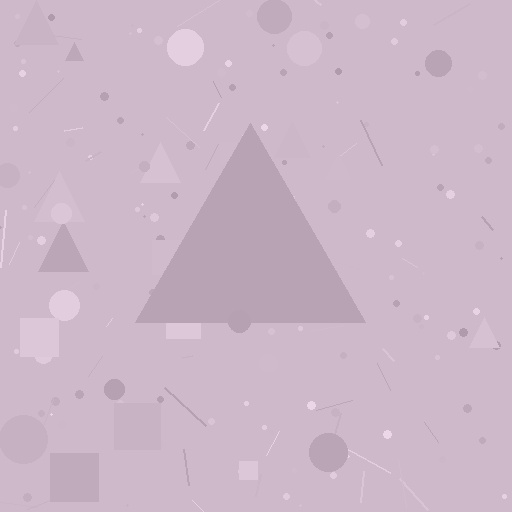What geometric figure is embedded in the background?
A triangle is embedded in the background.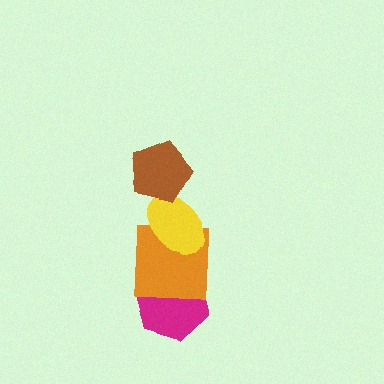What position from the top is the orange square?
The orange square is 3rd from the top.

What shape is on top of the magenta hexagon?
The orange square is on top of the magenta hexagon.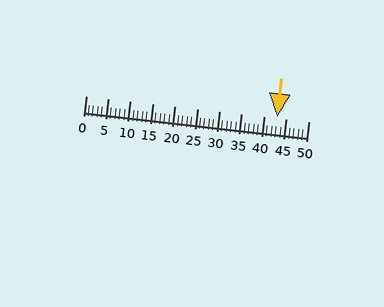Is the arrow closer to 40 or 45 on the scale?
The arrow is closer to 45.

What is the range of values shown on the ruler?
The ruler shows values from 0 to 50.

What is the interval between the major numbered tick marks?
The major tick marks are spaced 5 units apart.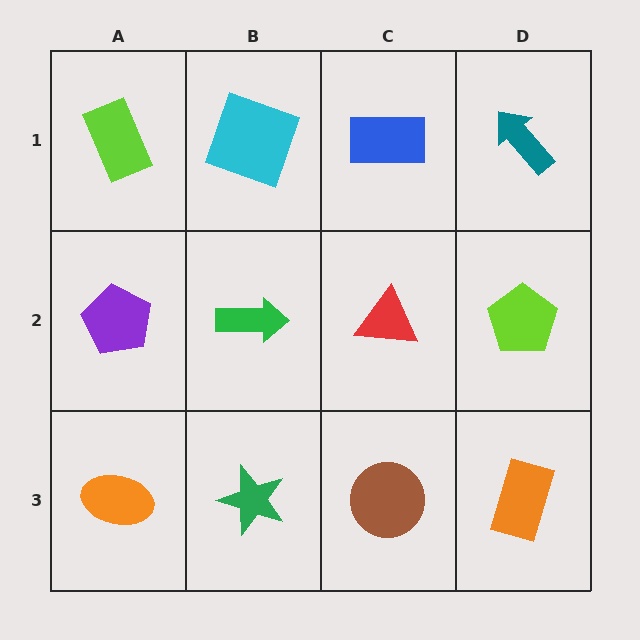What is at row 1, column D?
A teal arrow.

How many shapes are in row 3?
4 shapes.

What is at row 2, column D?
A lime pentagon.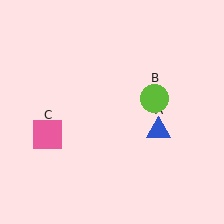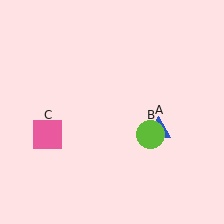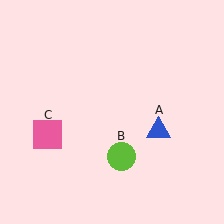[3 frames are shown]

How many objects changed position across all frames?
1 object changed position: lime circle (object B).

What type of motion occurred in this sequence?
The lime circle (object B) rotated clockwise around the center of the scene.